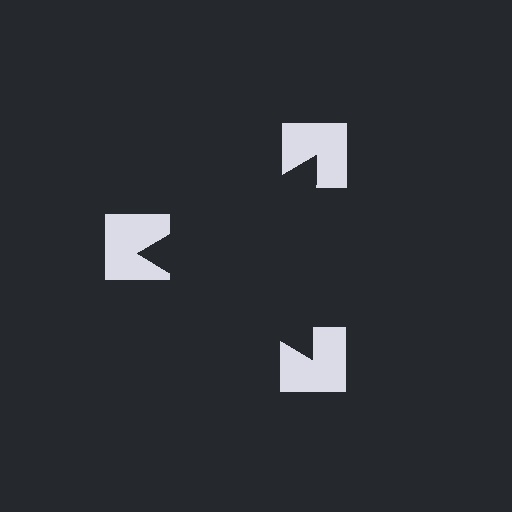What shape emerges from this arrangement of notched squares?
An illusory triangle — its edges are inferred from the aligned wedge cuts in the notched squares, not physically drawn.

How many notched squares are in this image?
There are 3 — one at each vertex of the illusory triangle.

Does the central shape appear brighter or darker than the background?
It typically appears slightly darker than the background, even though no actual brightness change is drawn.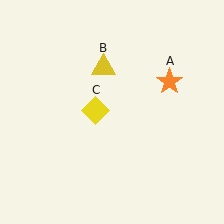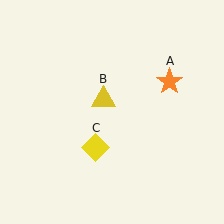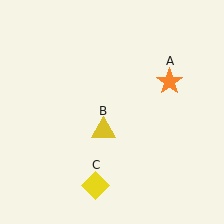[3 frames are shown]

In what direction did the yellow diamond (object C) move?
The yellow diamond (object C) moved down.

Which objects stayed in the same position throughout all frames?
Orange star (object A) remained stationary.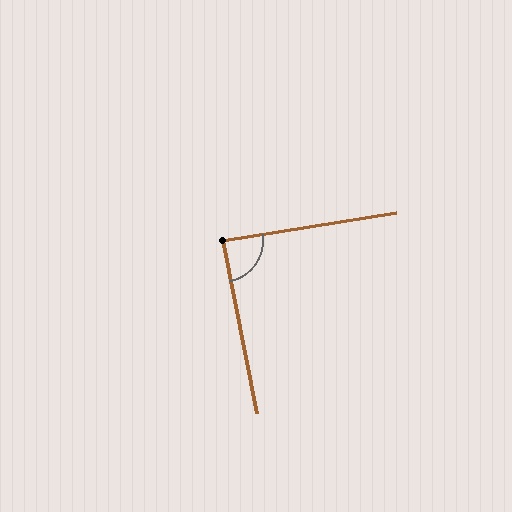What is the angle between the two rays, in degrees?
Approximately 88 degrees.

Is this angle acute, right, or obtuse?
It is approximately a right angle.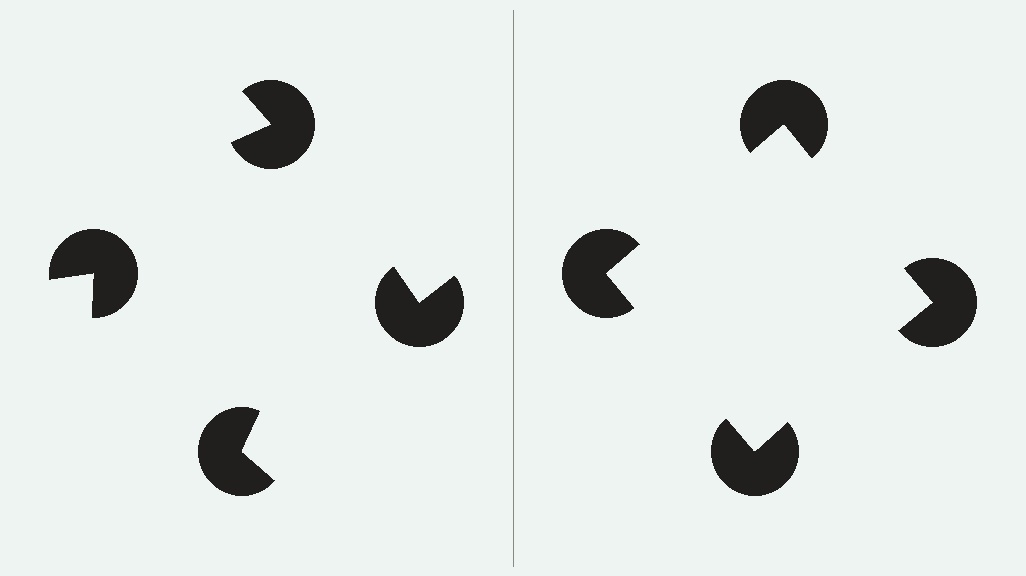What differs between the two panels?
The pac-man discs are positioned identically on both sides; only the wedge orientations differ. On the right they align to a square; on the left they are misaligned.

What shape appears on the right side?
An illusory square.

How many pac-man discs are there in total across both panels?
8 — 4 on each side.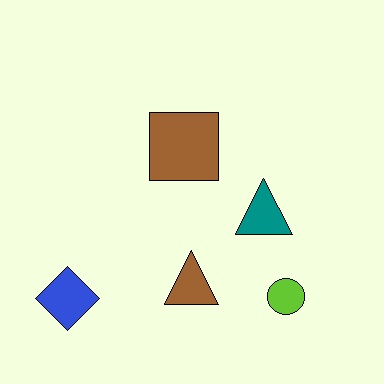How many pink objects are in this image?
There are no pink objects.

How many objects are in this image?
There are 5 objects.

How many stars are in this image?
There are no stars.